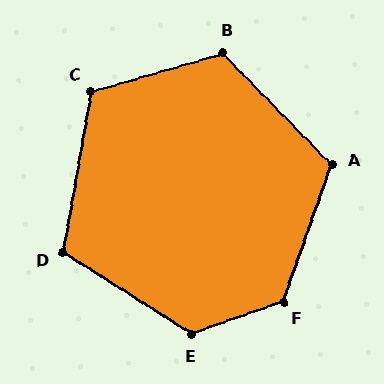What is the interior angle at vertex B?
Approximately 118 degrees (obtuse).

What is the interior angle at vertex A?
Approximately 116 degrees (obtuse).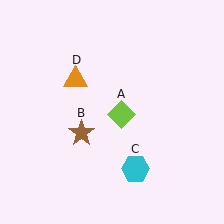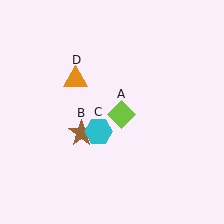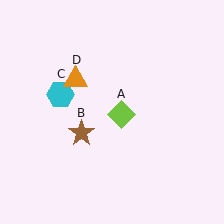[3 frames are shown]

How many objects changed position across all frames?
1 object changed position: cyan hexagon (object C).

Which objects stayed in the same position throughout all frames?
Lime diamond (object A) and brown star (object B) and orange triangle (object D) remained stationary.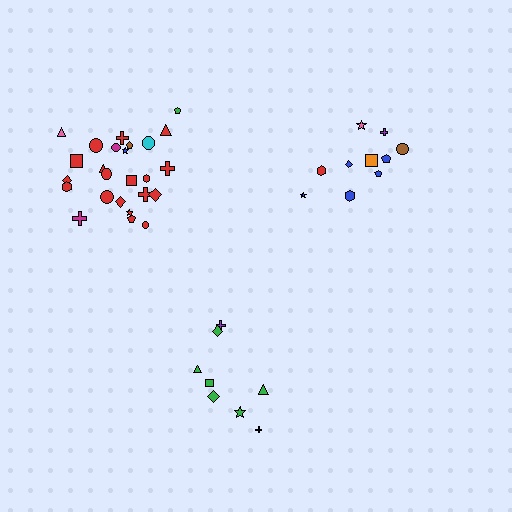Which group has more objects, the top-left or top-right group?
The top-left group.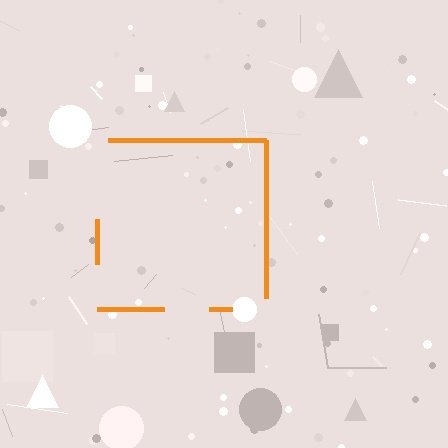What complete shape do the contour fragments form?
The contour fragments form a square.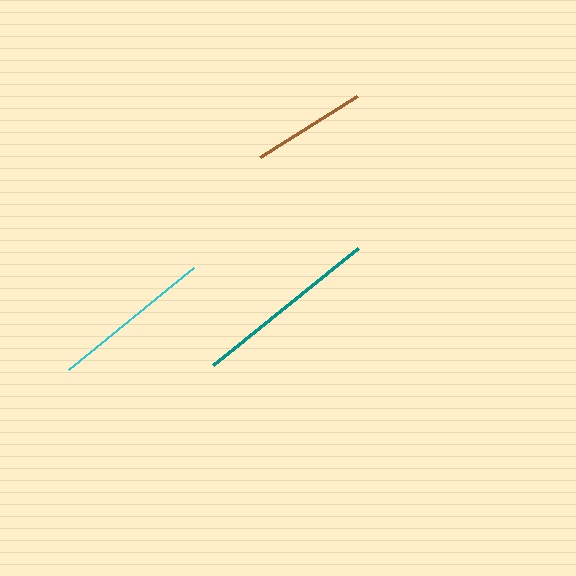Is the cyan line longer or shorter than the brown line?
The cyan line is longer than the brown line.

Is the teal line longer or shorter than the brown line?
The teal line is longer than the brown line.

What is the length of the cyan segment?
The cyan segment is approximately 161 pixels long.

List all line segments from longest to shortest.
From longest to shortest: teal, cyan, brown.